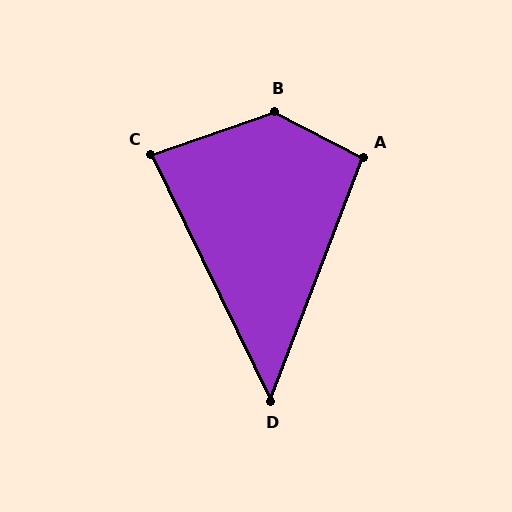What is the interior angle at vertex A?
Approximately 96 degrees (obtuse).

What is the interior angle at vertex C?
Approximately 84 degrees (acute).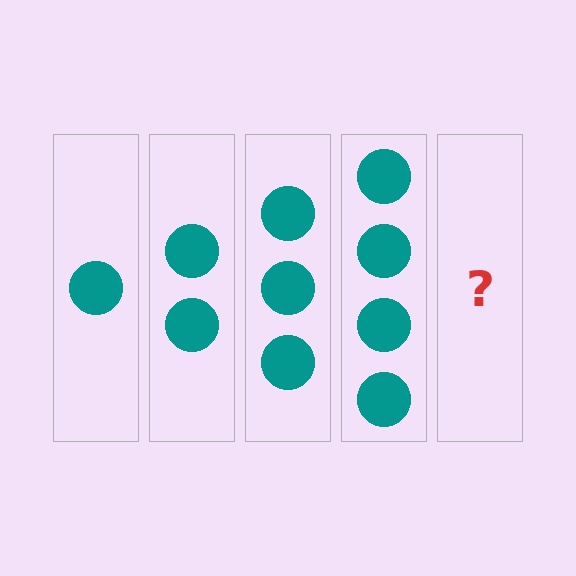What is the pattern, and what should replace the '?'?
The pattern is that each step adds one more circle. The '?' should be 5 circles.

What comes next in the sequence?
The next element should be 5 circles.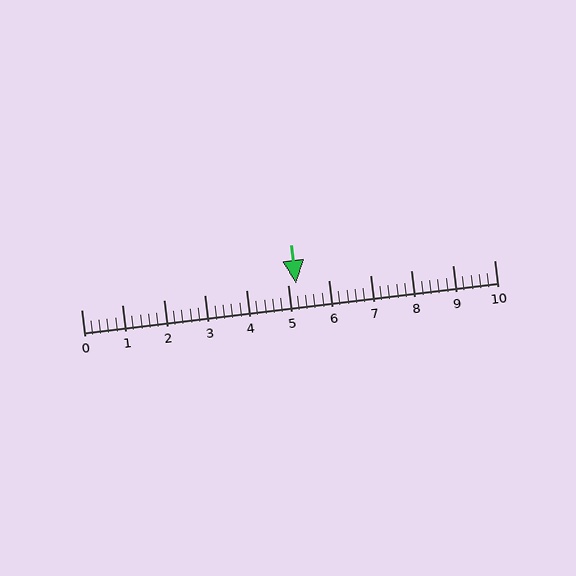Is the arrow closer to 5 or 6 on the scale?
The arrow is closer to 5.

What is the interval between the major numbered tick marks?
The major tick marks are spaced 1 units apart.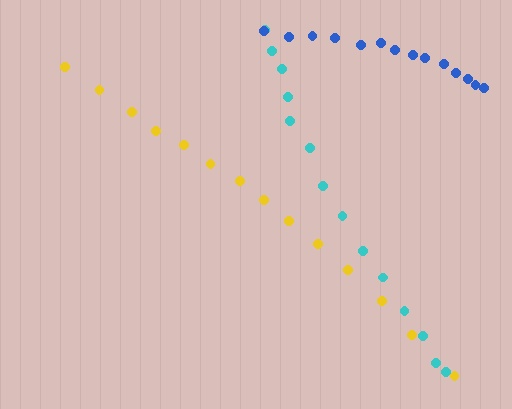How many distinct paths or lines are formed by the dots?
There are 3 distinct paths.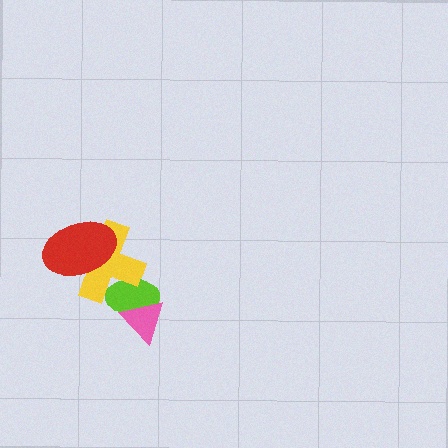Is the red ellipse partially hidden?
No, no other shape covers it.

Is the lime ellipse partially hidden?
Yes, it is partially covered by another shape.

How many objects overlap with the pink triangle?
1 object overlaps with the pink triangle.